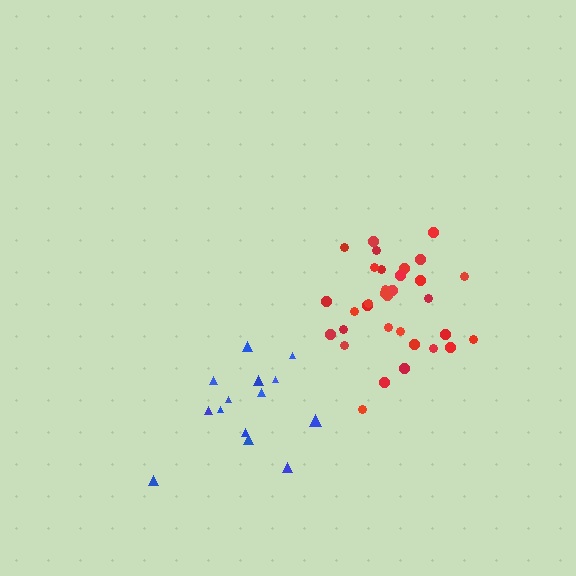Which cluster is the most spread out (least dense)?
Blue.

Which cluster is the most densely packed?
Red.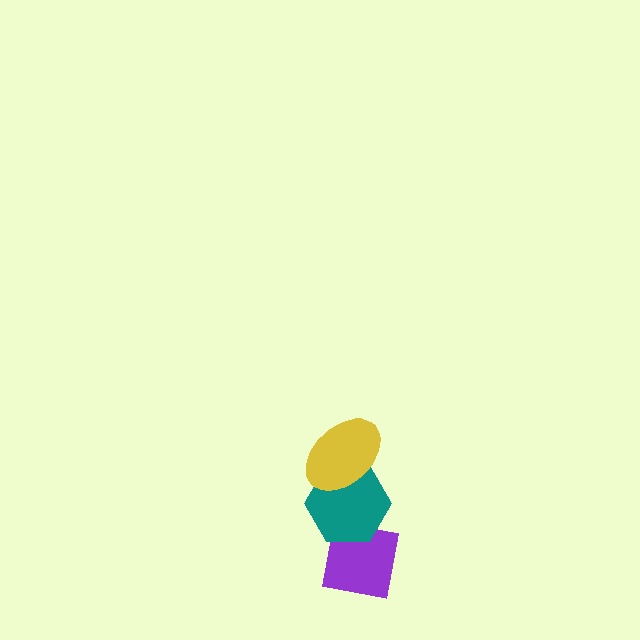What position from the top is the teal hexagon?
The teal hexagon is 2nd from the top.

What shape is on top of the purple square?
The teal hexagon is on top of the purple square.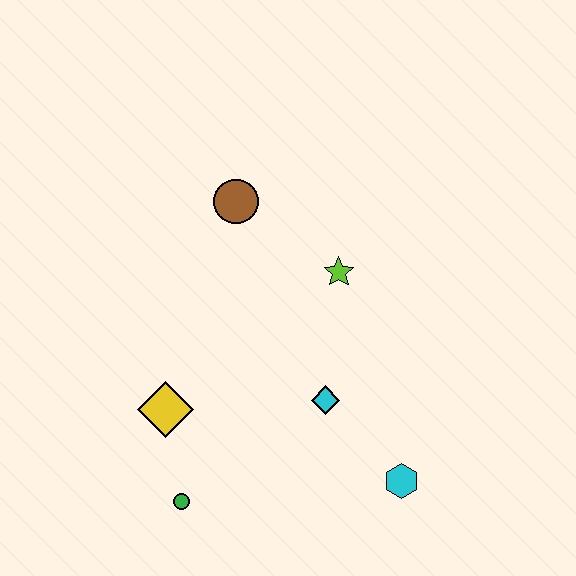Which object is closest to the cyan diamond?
The cyan hexagon is closest to the cyan diamond.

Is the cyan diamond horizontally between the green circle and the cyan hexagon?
Yes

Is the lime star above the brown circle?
No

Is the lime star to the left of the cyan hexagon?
Yes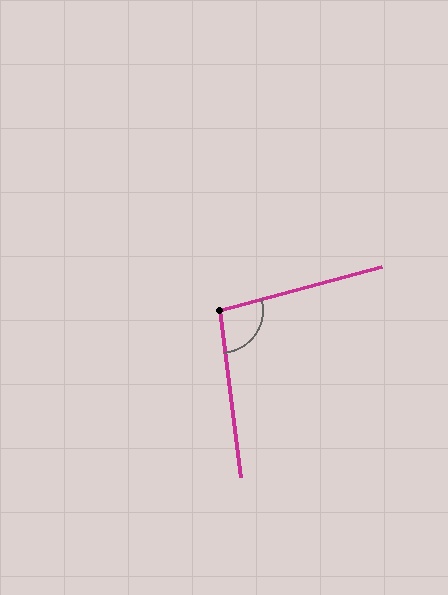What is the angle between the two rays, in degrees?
Approximately 98 degrees.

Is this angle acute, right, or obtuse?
It is obtuse.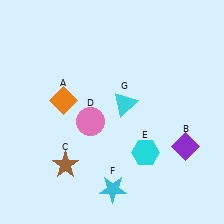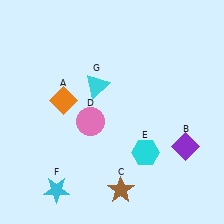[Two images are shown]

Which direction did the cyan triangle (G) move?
The cyan triangle (G) moved left.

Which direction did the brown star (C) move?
The brown star (C) moved right.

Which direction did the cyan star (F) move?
The cyan star (F) moved left.